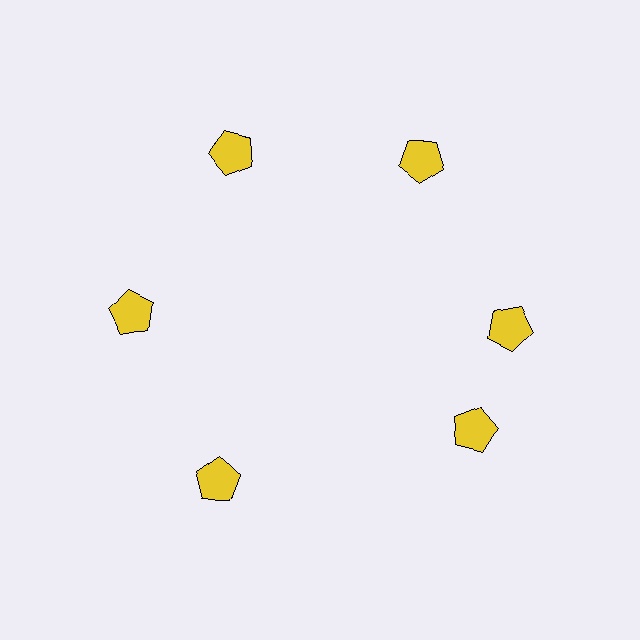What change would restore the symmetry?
The symmetry would be restored by rotating it back into even spacing with its neighbors so that all 6 pentagons sit at equal angles and equal distance from the center.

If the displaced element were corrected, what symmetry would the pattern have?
It would have 6-fold rotational symmetry — the pattern would map onto itself every 60 degrees.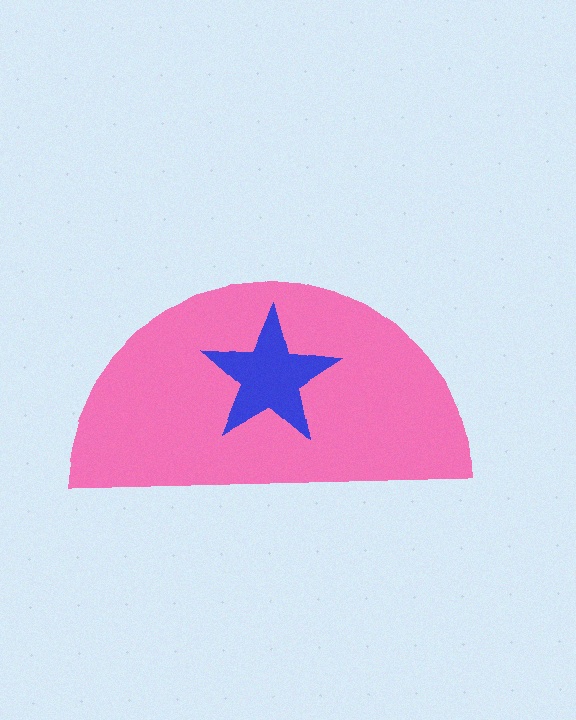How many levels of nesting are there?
2.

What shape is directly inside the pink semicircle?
The blue star.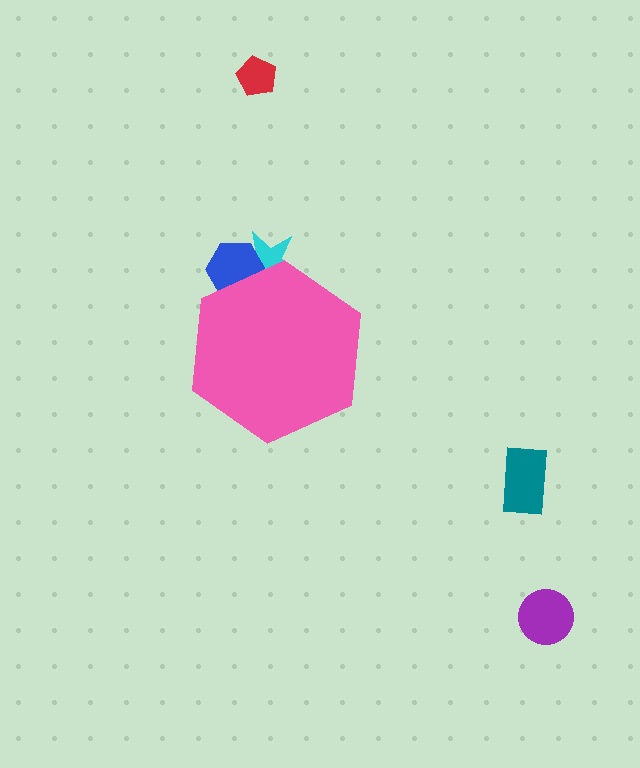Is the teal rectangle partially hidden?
No, the teal rectangle is fully visible.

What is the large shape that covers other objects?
A pink hexagon.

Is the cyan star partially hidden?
Yes, the cyan star is partially hidden behind the pink hexagon.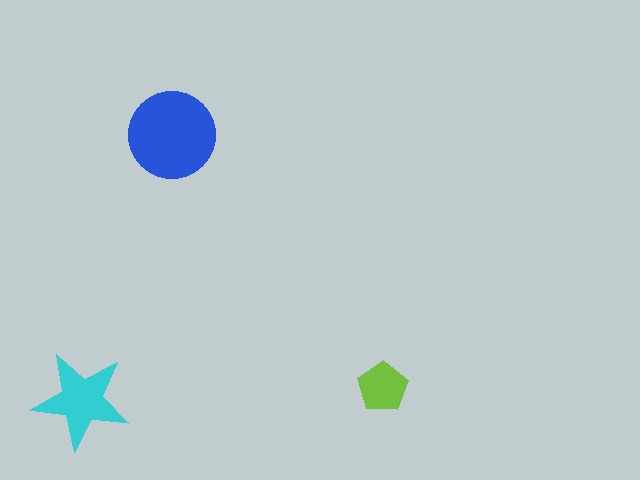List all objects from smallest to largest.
The lime pentagon, the cyan star, the blue circle.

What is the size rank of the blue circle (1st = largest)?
1st.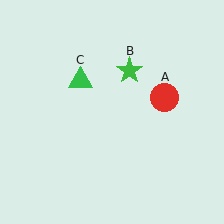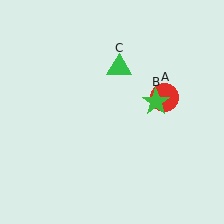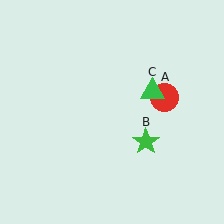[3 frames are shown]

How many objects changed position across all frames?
2 objects changed position: green star (object B), green triangle (object C).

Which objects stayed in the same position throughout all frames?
Red circle (object A) remained stationary.